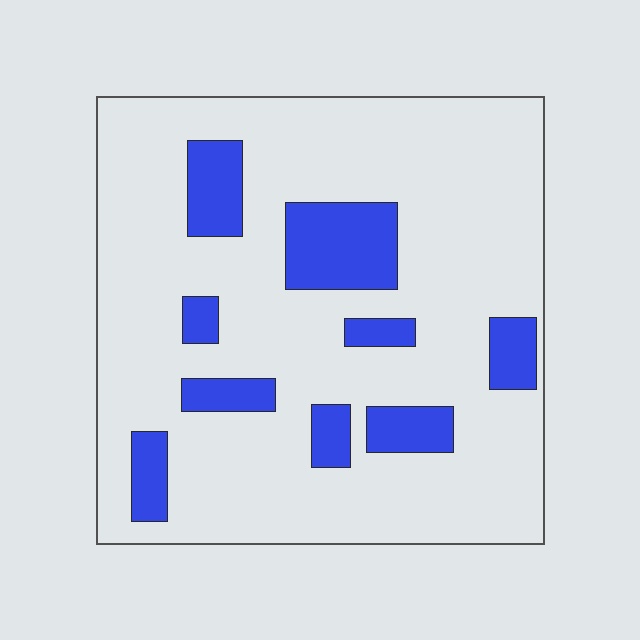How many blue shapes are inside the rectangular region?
9.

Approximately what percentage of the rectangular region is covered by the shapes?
Approximately 20%.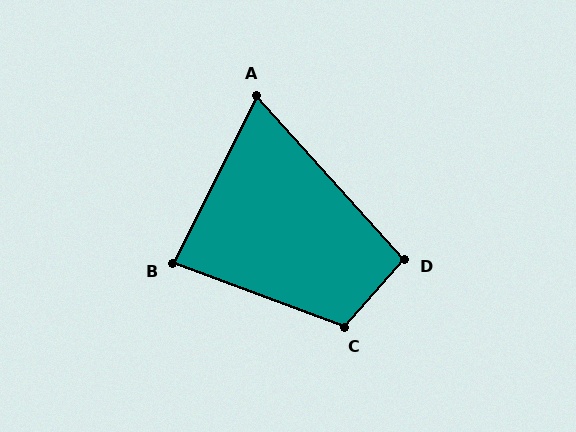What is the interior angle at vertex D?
Approximately 96 degrees (obtuse).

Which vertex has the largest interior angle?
C, at approximately 111 degrees.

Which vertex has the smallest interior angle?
A, at approximately 69 degrees.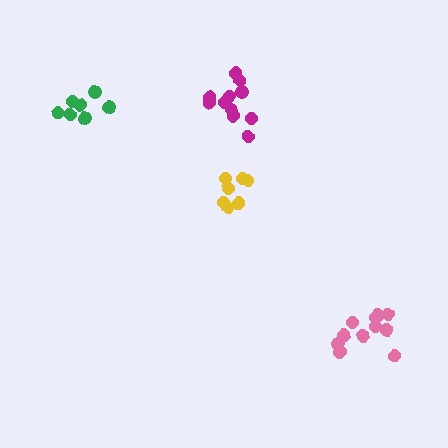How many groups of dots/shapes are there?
There are 4 groups.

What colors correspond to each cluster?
The clusters are colored: pink, green, magenta, yellow.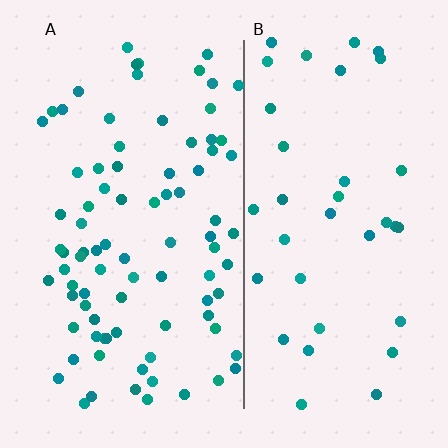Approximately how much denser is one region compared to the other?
Approximately 2.3× — region A over region B.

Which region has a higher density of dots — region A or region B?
A (the left).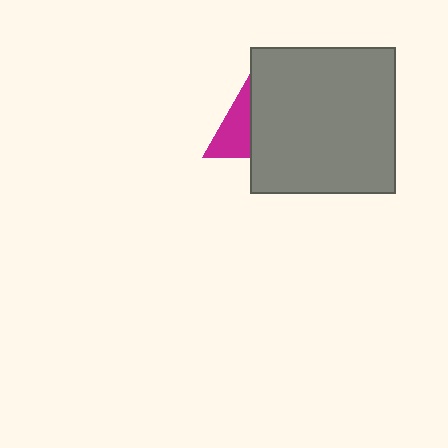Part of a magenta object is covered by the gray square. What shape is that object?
It is a triangle.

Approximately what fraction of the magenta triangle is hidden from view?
Roughly 52% of the magenta triangle is hidden behind the gray square.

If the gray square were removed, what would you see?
You would see the complete magenta triangle.